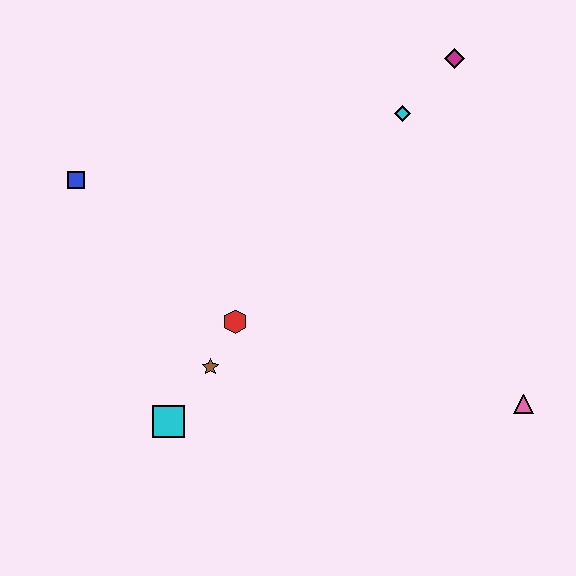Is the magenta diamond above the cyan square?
Yes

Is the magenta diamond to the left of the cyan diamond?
No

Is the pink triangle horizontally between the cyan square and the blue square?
No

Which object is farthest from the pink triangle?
The blue square is farthest from the pink triangle.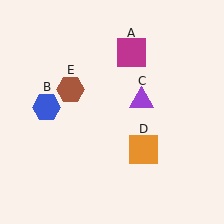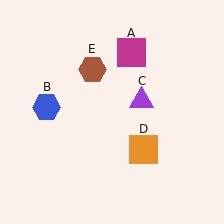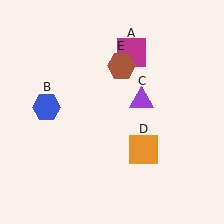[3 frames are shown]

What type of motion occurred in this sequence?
The brown hexagon (object E) rotated clockwise around the center of the scene.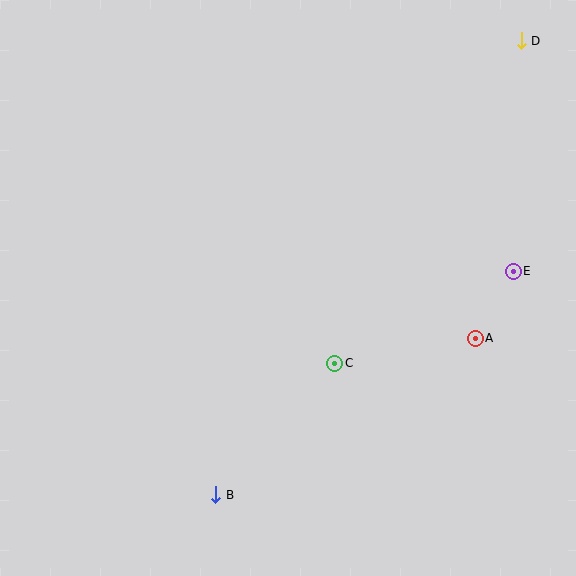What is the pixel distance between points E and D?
The distance between E and D is 231 pixels.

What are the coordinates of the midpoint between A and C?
The midpoint between A and C is at (405, 351).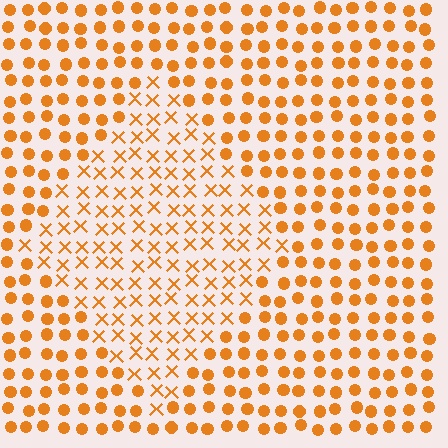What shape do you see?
I see a diamond.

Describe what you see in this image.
The image is filled with small orange elements arranged in a uniform grid. A diamond-shaped region contains X marks, while the surrounding area contains circles. The boundary is defined purely by the change in element shape.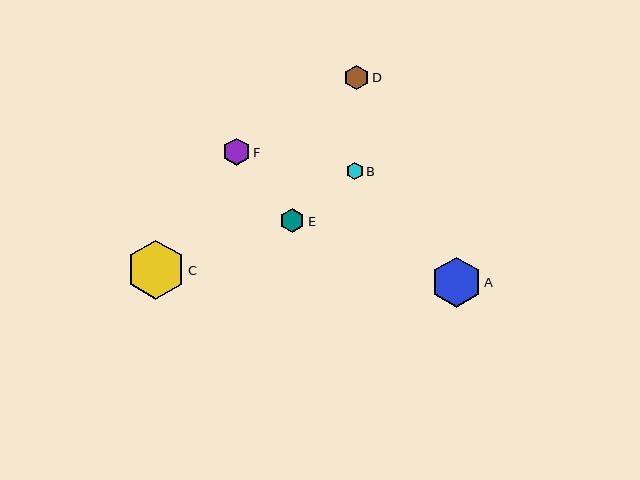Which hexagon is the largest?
Hexagon C is the largest with a size of approximately 59 pixels.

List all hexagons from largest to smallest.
From largest to smallest: C, A, F, D, E, B.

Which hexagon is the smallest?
Hexagon B is the smallest with a size of approximately 17 pixels.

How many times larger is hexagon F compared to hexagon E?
Hexagon F is approximately 1.1 times the size of hexagon E.